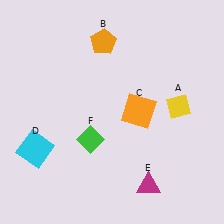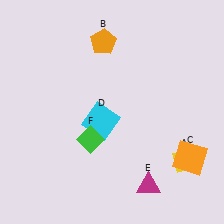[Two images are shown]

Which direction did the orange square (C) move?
The orange square (C) moved right.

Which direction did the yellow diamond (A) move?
The yellow diamond (A) moved down.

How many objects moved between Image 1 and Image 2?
3 objects moved between the two images.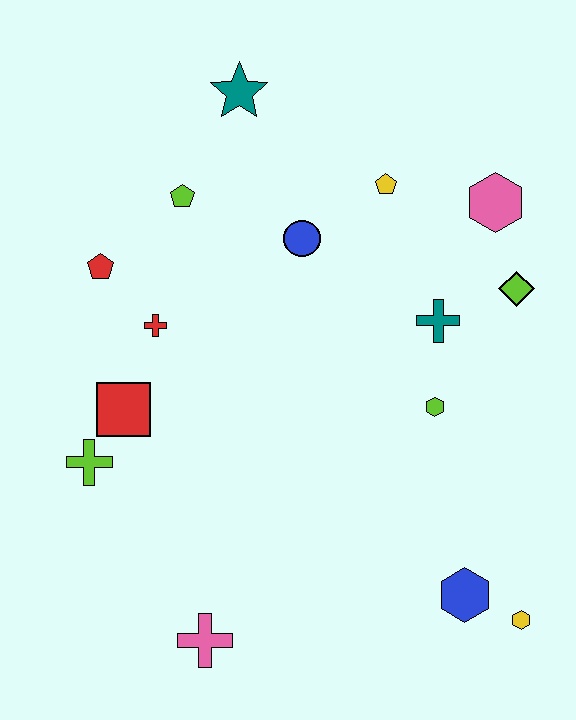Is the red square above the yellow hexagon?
Yes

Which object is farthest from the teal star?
The yellow hexagon is farthest from the teal star.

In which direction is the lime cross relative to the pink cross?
The lime cross is above the pink cross.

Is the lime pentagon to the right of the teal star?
No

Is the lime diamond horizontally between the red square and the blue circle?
No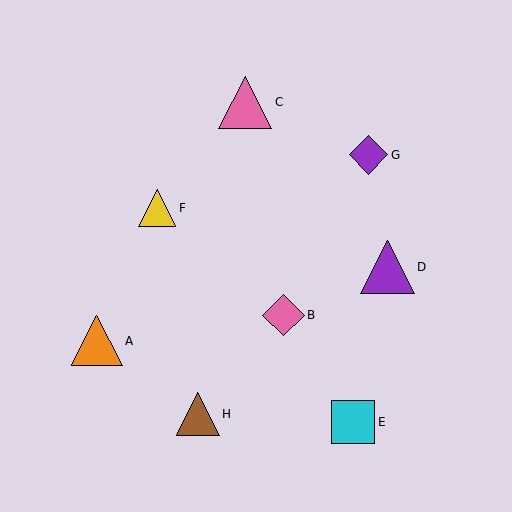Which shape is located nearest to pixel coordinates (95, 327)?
The orange triangle (labeled A) at (97, 341) is nearest to that location.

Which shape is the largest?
The purple triangle (labeled D) is the largest.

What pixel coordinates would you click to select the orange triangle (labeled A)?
Click at (97, 341) to select the orange triangle A.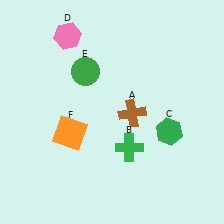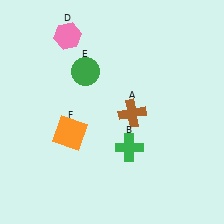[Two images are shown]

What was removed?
The green hexagon (C) was removed in Image 2.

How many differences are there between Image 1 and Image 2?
There is 1 difference between the two images.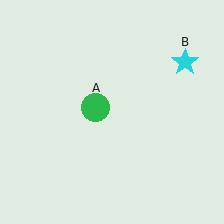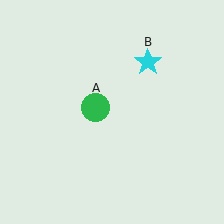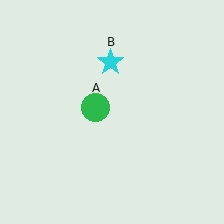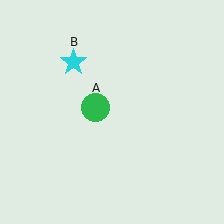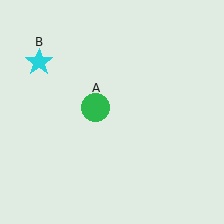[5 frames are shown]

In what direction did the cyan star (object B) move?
The cyan star (object B) moved left.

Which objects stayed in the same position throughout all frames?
Green circle (object A) remained stationary.